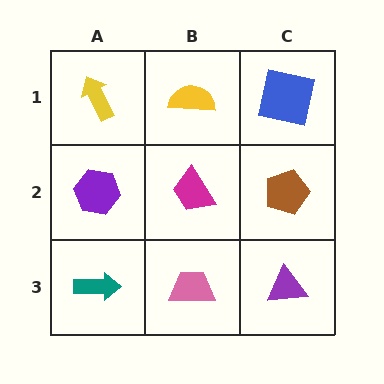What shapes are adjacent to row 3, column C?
A brown pentagon (row 2, column C), a pink trapezoid (row 3, column B).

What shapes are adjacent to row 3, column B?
A magenta trapezoid (row 2, column B), a teal arrow (row 3, column A), a purple triangle (row 3, column C).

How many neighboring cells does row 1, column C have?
2.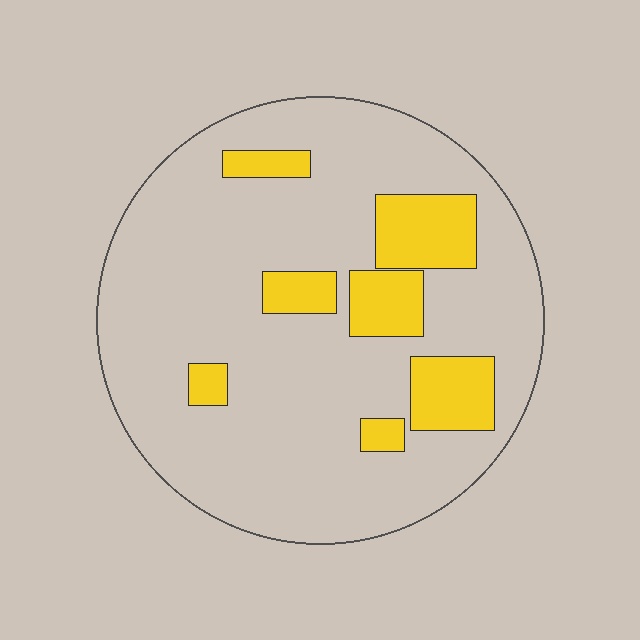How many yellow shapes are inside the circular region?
7.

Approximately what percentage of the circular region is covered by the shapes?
Approximately 20%.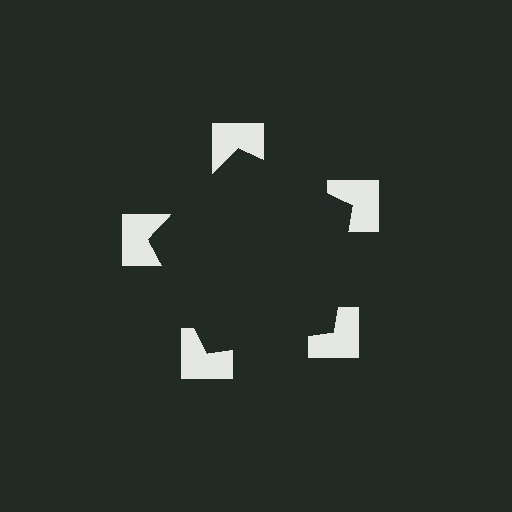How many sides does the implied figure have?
5 sides.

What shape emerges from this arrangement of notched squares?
An illusory pentagon — its edges are inferred from the aligned wedge cuts in the notched squares, not physically drawn.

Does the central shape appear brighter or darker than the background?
It typically appears slightly darker than the background, even though no actual brightness change is drawn.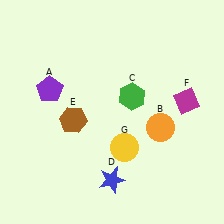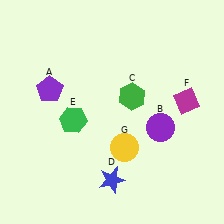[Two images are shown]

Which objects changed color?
B changed from orange to purple. E changed from brown to green.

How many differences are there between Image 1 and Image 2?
There are 2 differences between the two images.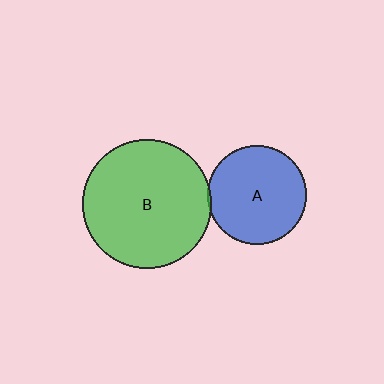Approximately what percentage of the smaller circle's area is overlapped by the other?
Approximately 5%.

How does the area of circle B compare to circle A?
Approximately 1.7 times.